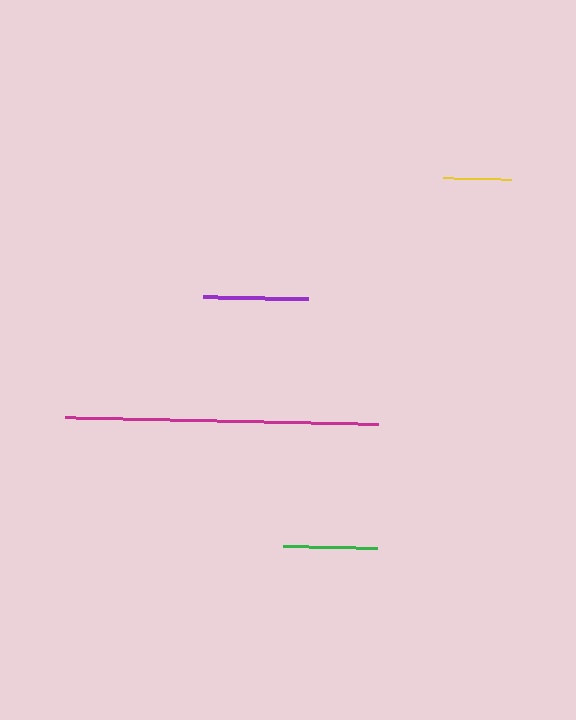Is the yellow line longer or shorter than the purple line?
The purple line is longer than the yellow line.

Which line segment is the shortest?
The yellow line is the shortest at approximately 67 pixels.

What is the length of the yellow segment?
The yellow segment is approximately 67 pixels long.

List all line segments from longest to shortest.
From longest to shortest: magenta, purple, green, yellow.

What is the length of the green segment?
The green segment is approximately 94 pixels long.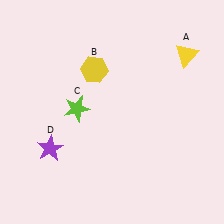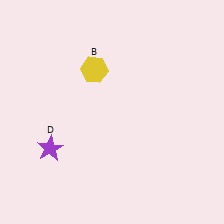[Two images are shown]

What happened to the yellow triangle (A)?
The yellow triangle (A) was removed in Image 2. It was in the top-right area of Image 1.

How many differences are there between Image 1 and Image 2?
There are 2 differences between the two images.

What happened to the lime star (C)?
The lime star (C) was removed in Image 2. It was in the top-left area of Image 1.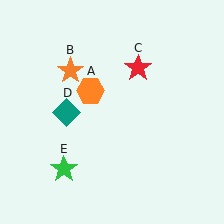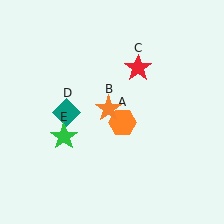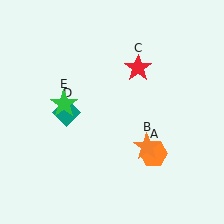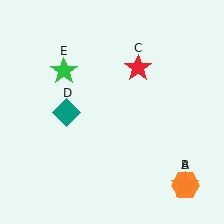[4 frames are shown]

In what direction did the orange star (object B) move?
The orange star (object B) moved down and to the right.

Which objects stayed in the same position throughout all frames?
Red star (object C) and teal diamond (object D) remained stationary.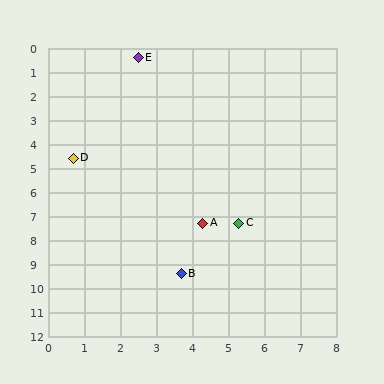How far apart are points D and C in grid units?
Points D and C are about 5.3 grid units apart.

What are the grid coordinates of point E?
Point E is at approximately (2.5, 0.4).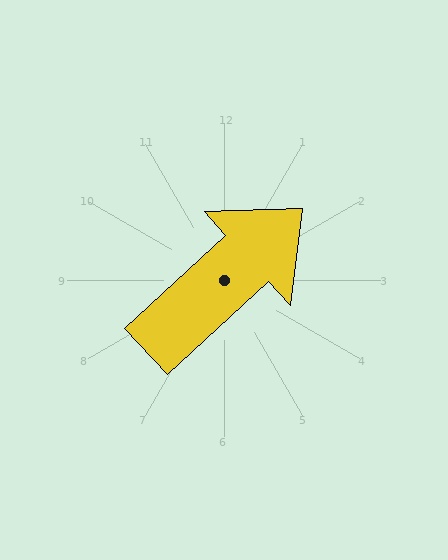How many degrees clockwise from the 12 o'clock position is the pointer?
Approximately 48 degrees.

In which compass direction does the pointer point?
Northeast.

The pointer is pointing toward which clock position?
Roughly 2 o'clock.